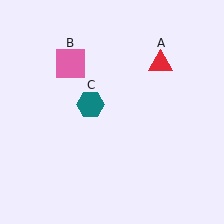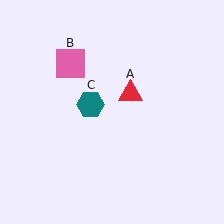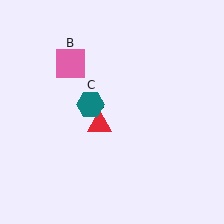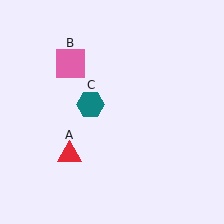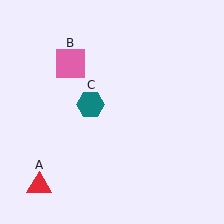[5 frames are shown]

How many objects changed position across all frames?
1 object changed position: red triangle (object A).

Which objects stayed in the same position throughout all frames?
Pink square (object B) and teal hexagon (object C) remained stationary.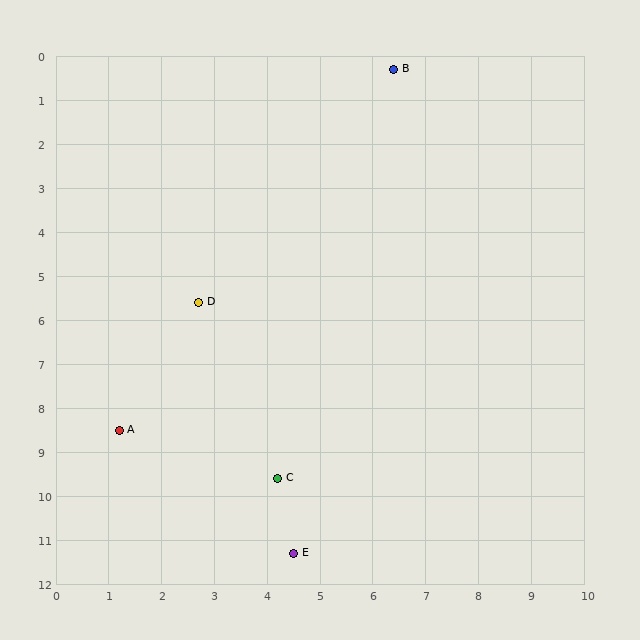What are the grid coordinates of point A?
Point A is at approximately (1.2, 8.5).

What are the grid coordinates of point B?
Point B is at approximately (6.4, 0.3).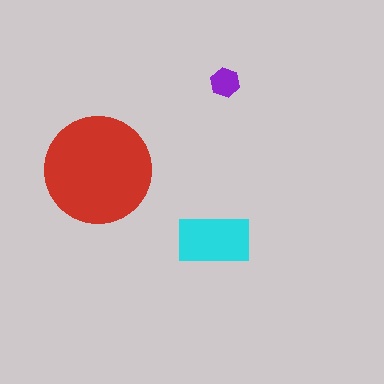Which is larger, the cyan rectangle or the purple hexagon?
The cyan rectangle.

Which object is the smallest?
The purple hexagon.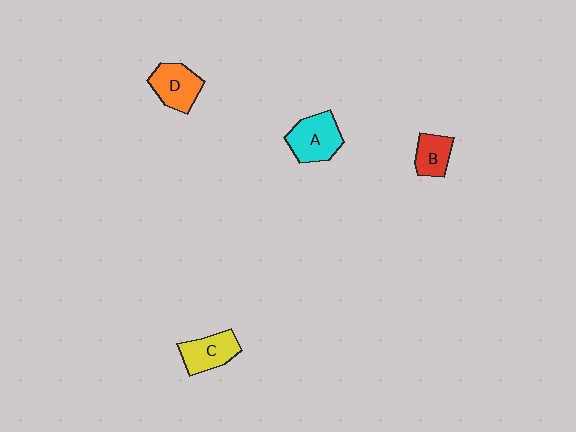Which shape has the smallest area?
Shape B (red).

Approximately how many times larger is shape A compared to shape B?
Approximately 1.6 times.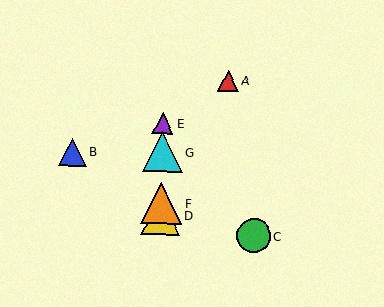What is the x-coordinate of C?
Object C is at x≈253.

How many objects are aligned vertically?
4 objects (D, E, F, G) are aligned vertically.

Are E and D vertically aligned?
Yes, both are at x≈163.